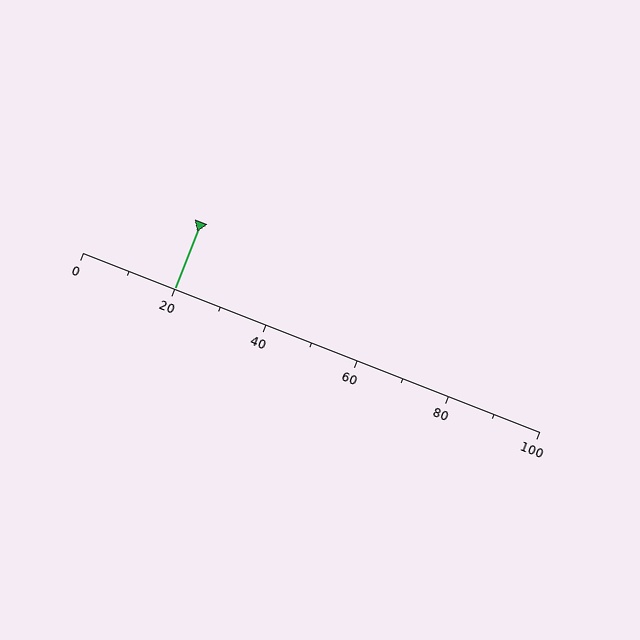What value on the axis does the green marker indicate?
The marker indicates approximately 20.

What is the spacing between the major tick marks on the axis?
The major ticks are spaced 20 apart.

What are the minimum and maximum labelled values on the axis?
The axis runs from 0 to 100.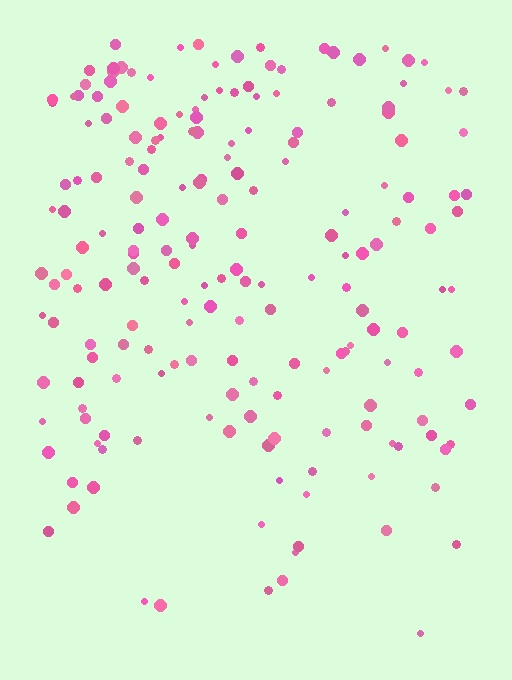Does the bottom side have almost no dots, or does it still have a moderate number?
Still a moderate number, just noticeably fewer than the top.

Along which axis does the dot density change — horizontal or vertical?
Vertical.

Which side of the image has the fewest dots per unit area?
The bottom.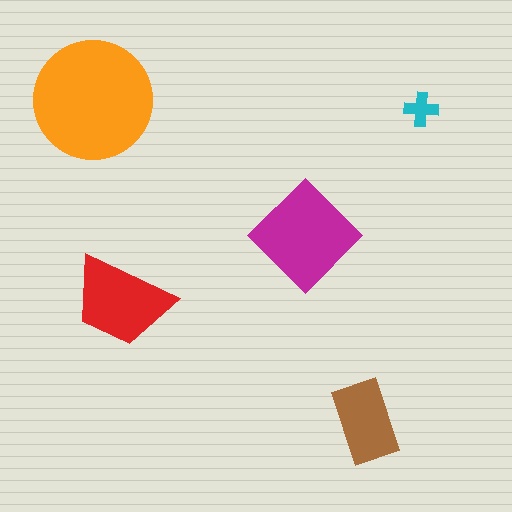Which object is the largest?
The orange circle.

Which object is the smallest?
The cyan cross.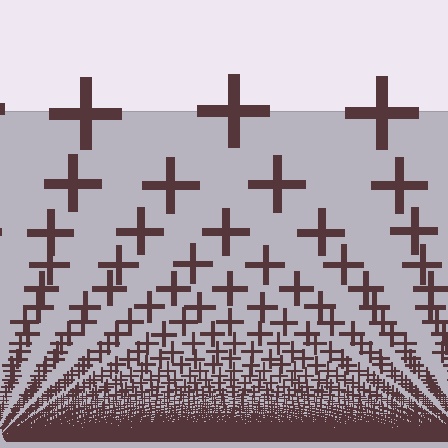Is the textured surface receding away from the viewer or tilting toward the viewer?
The surface appears to tilt toward the viewer. Texture elements get larger and sparser toward the top.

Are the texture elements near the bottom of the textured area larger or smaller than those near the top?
Smaller. The gradient is inverted — elements near the bottom are smaller and denser.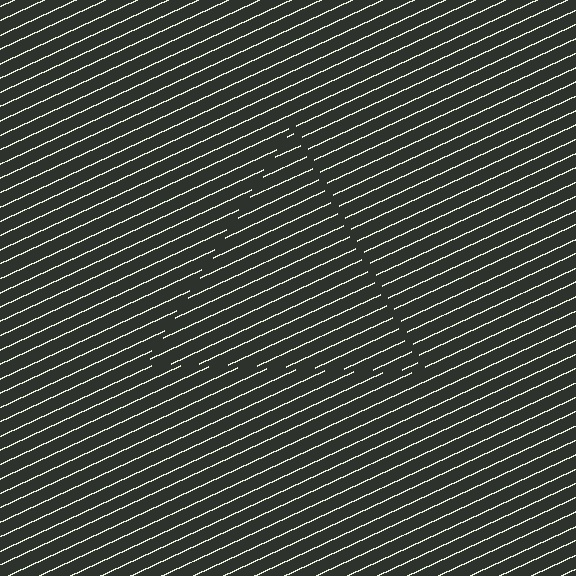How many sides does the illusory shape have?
3 sides — the line-ends trace a triangle.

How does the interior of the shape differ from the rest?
The interior of the shape contains the same grating, shifted by half a period — the contour is defined by the phase discontinuity where line-ends from the inner and outer gratings abut.